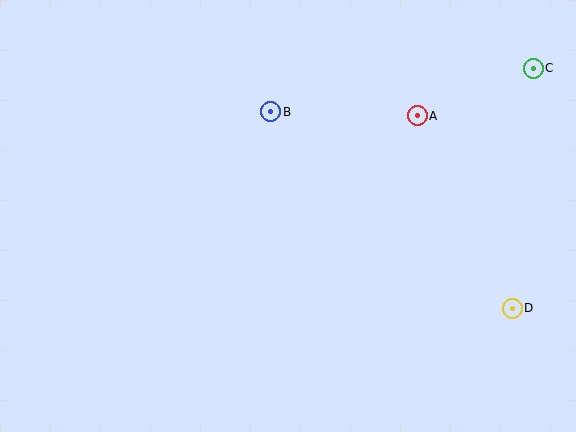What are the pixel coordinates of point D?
Point D is at (512, 308).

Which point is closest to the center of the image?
Point B at (271, 112) is closest to the center.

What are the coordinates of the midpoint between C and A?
The midpoint between C and A is at (475, 92).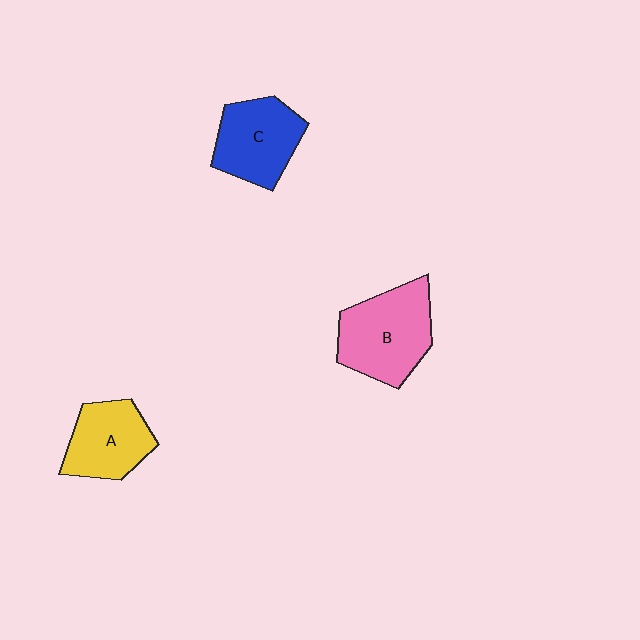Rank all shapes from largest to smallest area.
From largest to smallest: B (pink), C (blue), A (yellow).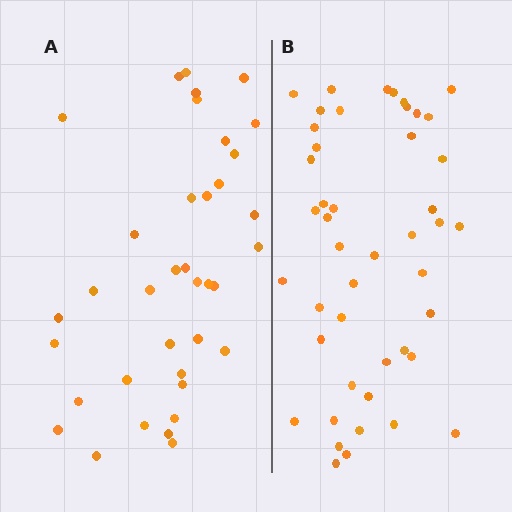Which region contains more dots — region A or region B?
Region B (the right region) has more dots.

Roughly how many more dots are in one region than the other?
Region B has roughly 8 or so more dots than region A.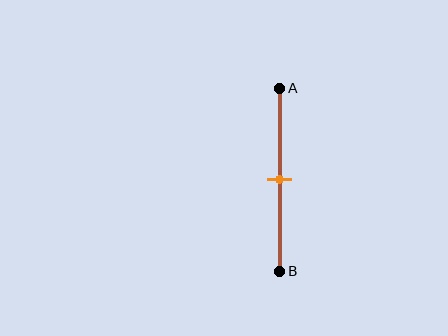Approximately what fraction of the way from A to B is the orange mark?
The orange mark is approximately 50% of the way from A to B.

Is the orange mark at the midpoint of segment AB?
Yes, the mark is approximately at the midpoint.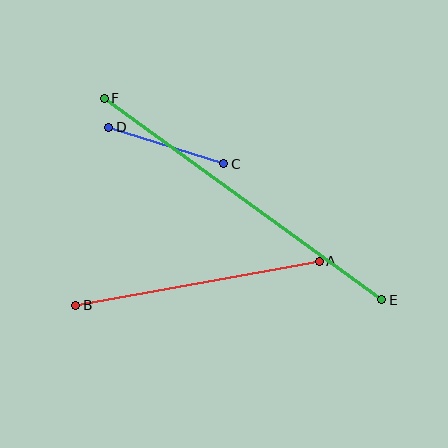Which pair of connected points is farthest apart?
Points E and F are farthest apart.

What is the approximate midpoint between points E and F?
The midpoint is at approximately (243, 199) pixels.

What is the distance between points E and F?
The distance is approximately 343 pixels.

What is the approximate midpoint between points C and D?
The midpoint is at approximately (166, 145) pixels.